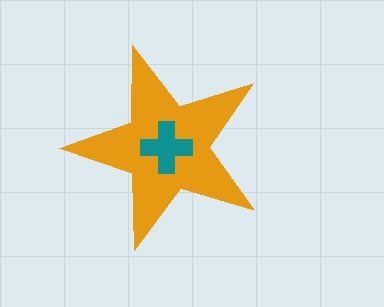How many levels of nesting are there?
2.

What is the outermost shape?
The orange star.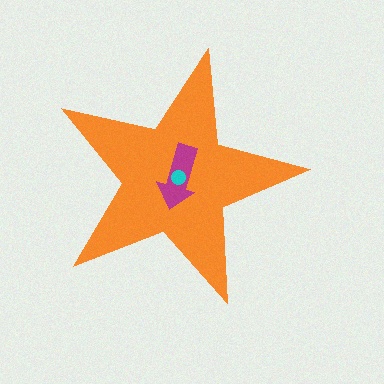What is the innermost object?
The cyan circle.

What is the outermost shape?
The orange star.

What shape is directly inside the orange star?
The magenta arrow.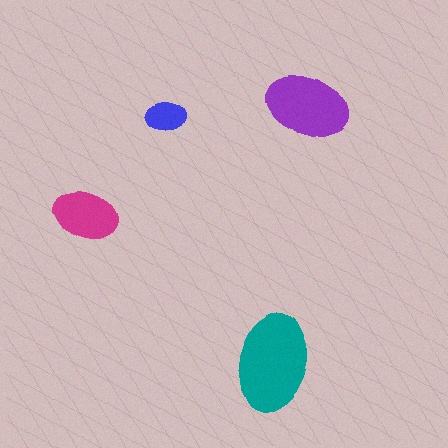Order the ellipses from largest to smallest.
the teal one, the purple one, the magenta one, the blue one.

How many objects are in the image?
There are 4 objects in the image.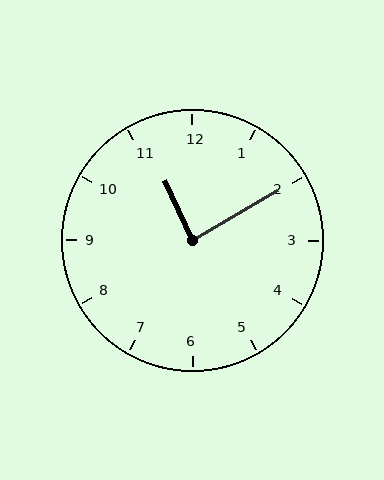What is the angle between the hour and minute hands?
Approximately 85 degrees.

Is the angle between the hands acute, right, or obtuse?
It is right.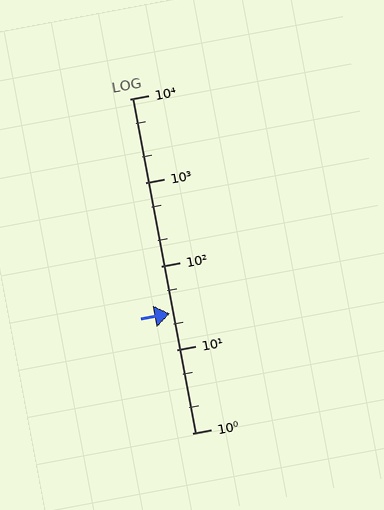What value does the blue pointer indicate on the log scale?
The pointer indicates approximately 27.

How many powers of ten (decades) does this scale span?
The scale spans 4 decades, from 1 to 10000.